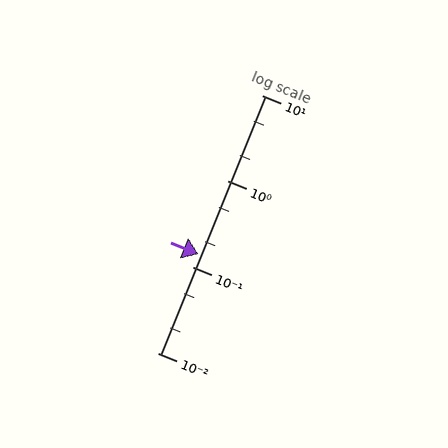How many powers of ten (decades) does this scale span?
The scale spans 3 decades, from 0.01 to 10.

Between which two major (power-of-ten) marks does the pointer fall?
The pointer is between 0.1 and 1.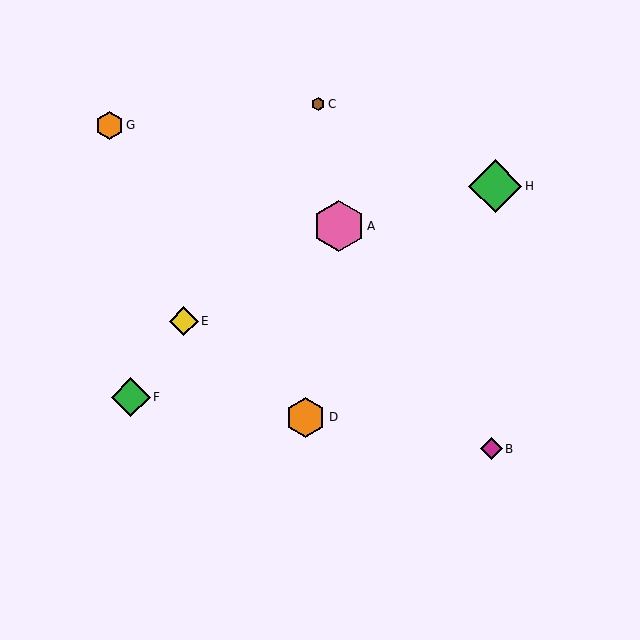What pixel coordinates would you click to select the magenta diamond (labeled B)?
Click at (491, 449) to select the magenta diamond B.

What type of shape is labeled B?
Shape B is a magenta diamond.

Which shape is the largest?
The green diamond (labeled H) is the largest.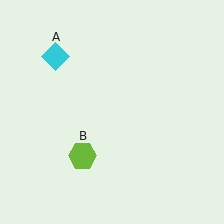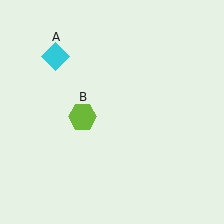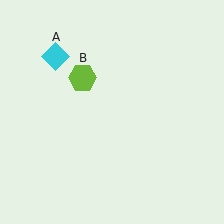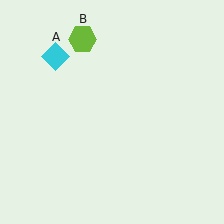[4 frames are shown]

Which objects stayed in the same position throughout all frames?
Cyan diamond (object A) remained stationary.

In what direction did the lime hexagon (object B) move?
The lime hexagon (object B) moved up.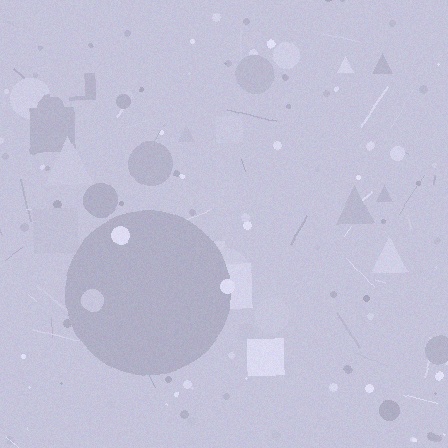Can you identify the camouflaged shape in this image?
The camouflaged shape is a circle.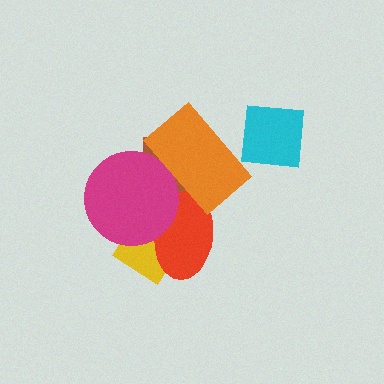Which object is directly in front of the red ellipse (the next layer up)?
The magenta circle is directly in front of the red ellipse.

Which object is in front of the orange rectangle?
The cyan square is in front of the orange rectangle.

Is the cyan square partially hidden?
No, no other shape covers it.